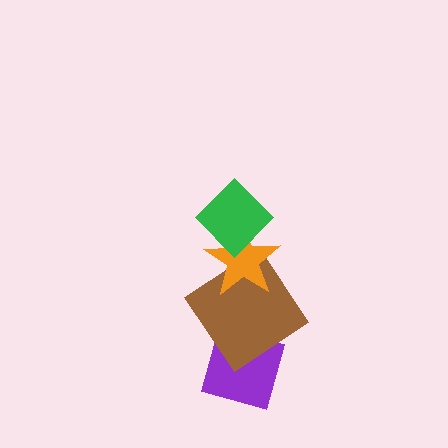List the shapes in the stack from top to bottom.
From top to bottom: the green diamond, the orange star, the brown diamond, the purple diamond.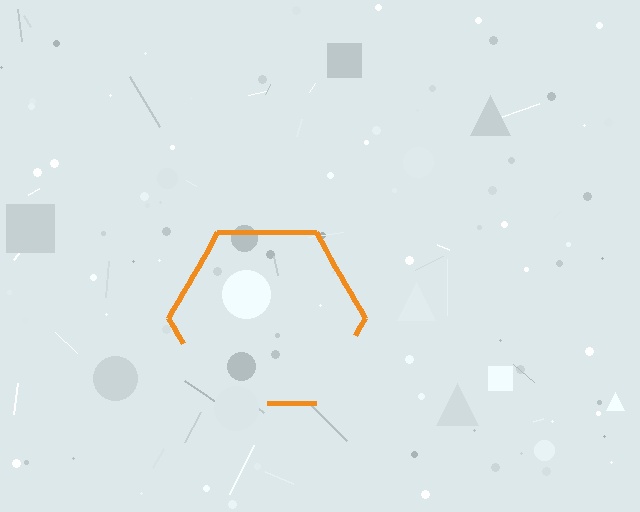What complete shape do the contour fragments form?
The contour fragments form a hexagon.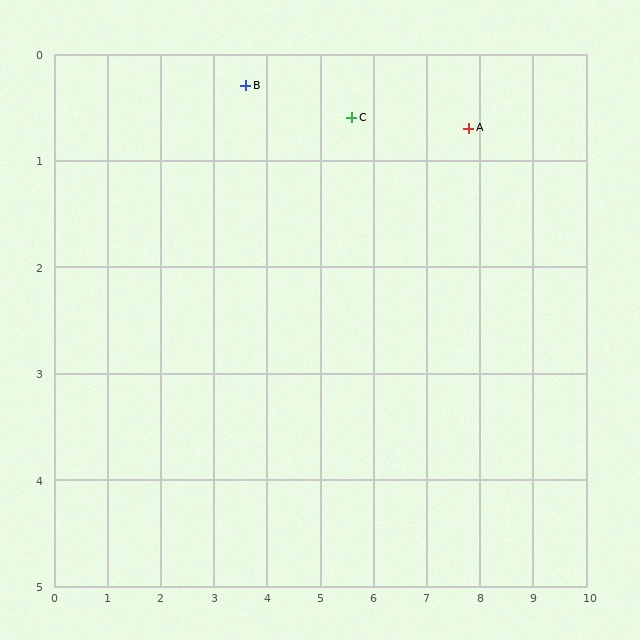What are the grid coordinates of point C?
Point C is at approximately (5.6, 0.6).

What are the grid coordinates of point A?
Point A is at approximately (7.8, 0.7).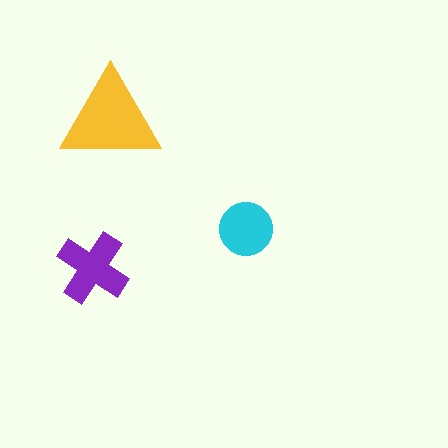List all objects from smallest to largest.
The cyan circle, the purple cross, the yellow triangle.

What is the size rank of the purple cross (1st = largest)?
2nd.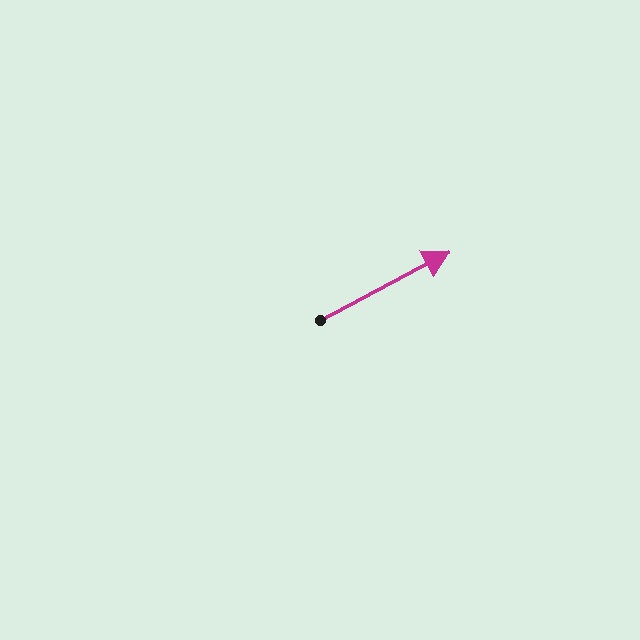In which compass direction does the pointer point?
Northeast.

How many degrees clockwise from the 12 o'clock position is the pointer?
Approximately 62 degrees.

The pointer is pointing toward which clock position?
Roughly 2 o'clock.